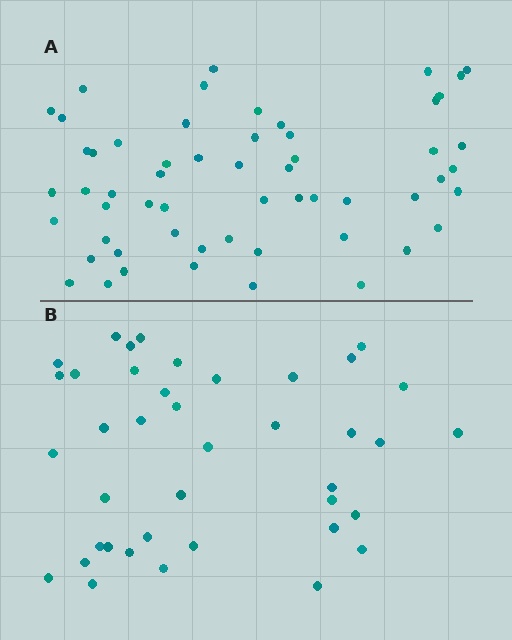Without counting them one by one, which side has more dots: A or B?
Region A (the top region) has more dots.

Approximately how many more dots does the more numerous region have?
Region A has approximately 15 more dots than region B.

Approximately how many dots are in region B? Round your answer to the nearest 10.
About 40 dots.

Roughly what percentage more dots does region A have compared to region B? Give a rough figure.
About 40% more.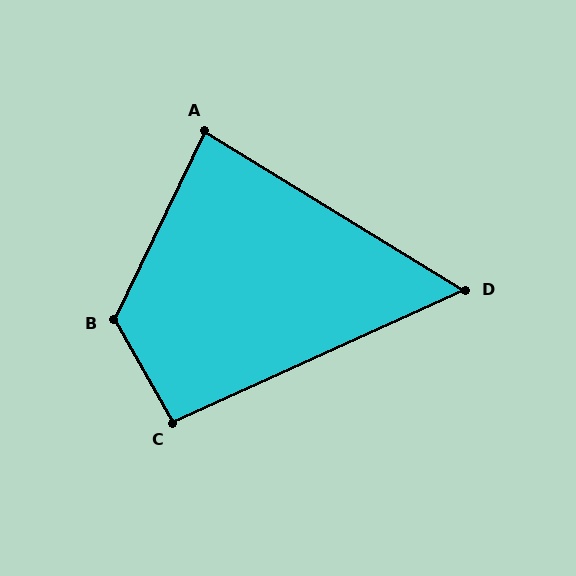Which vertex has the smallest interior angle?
D, at approximately 56 degrees.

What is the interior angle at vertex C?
Approximately 96 degrees (obtuse).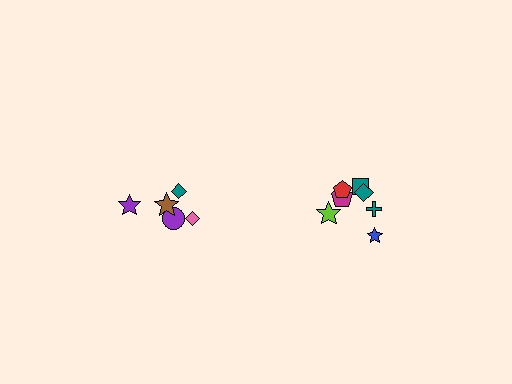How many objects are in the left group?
There are 5 objects.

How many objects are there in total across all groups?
There are 12 objects.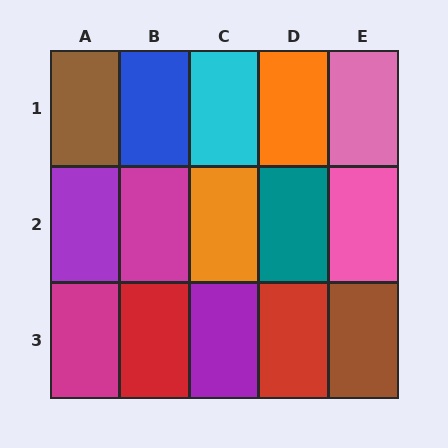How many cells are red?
2 cells are red.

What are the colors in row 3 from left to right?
Magenta, red, purple, red, brown.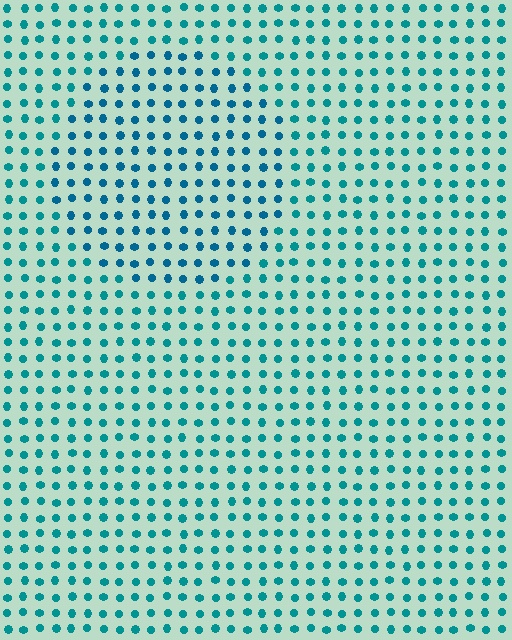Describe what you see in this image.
The image is filled with small teal elements in a uniform arrangement. A circle-shaped region is visible where the elements are tinted to a slightly different hue, forming a subtle color boundary.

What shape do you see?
I see a circle.